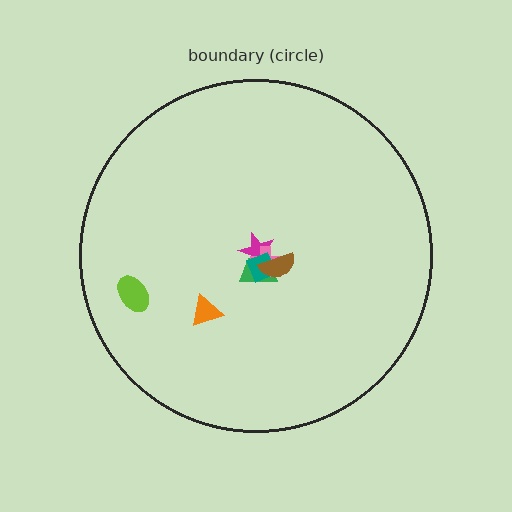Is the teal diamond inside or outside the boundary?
Inside.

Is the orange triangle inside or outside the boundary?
Inside.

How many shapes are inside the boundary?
7 inside, 0 outside.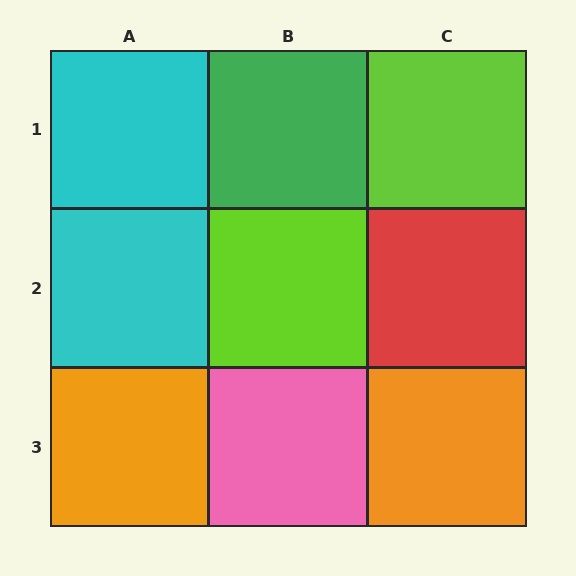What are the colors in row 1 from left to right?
Cyan, green, lime.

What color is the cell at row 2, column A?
Cyan.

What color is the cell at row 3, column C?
Orange.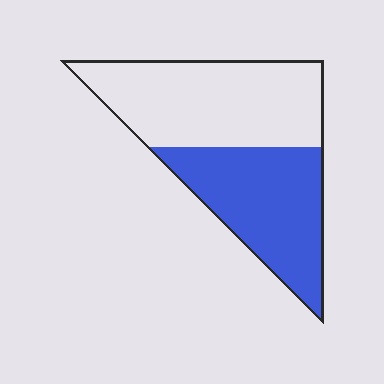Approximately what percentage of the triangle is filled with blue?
Approximately 45%.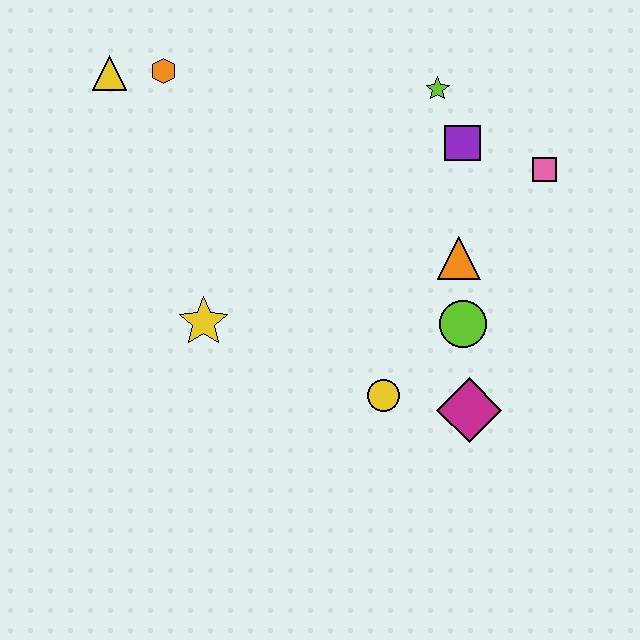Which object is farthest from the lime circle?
The yellow triangle is farthest from the lime circle.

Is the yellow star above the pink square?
No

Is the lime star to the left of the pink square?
Yes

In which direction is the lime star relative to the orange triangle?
The lime star is above the orange triangle.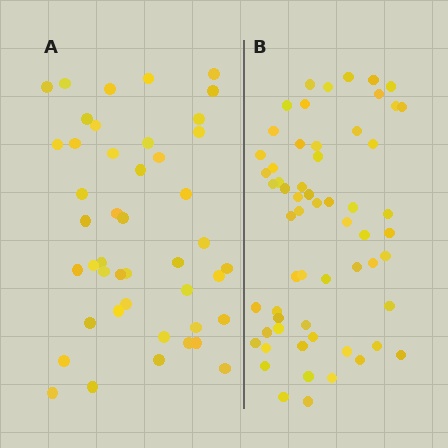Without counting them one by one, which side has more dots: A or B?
Region B (the right region) has more dots.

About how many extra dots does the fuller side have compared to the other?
Region B has approximately 15 more dots than region A.